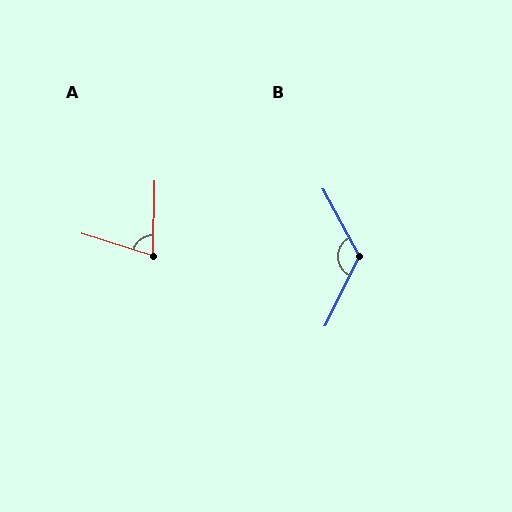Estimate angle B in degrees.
Approximately 125 degrees.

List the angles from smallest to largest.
A (74°), B (125°).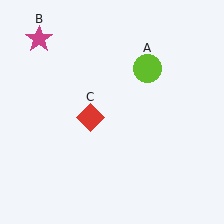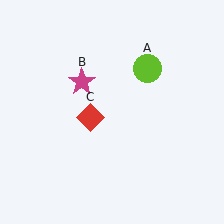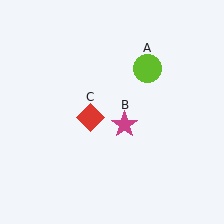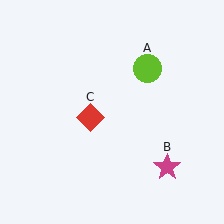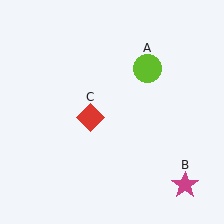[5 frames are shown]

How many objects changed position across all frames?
1 object changed position: magenta star (object B).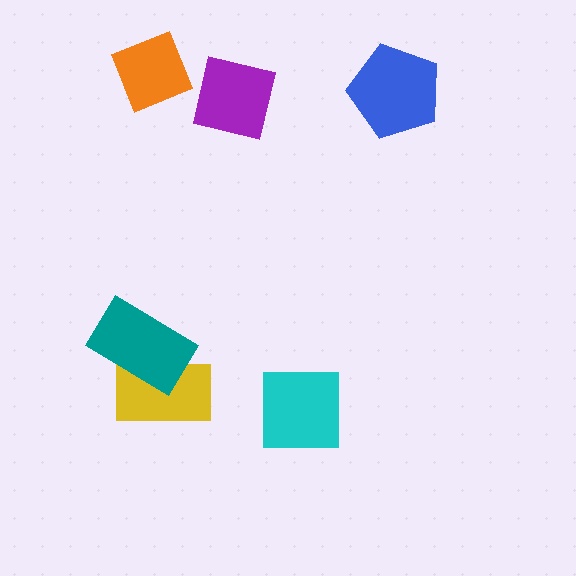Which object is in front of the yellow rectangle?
The teal rectangle is in front of the yellow rectangle.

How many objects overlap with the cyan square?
0 objects overlap with the cyan square.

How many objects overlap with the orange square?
0 objects overlap with the orange square.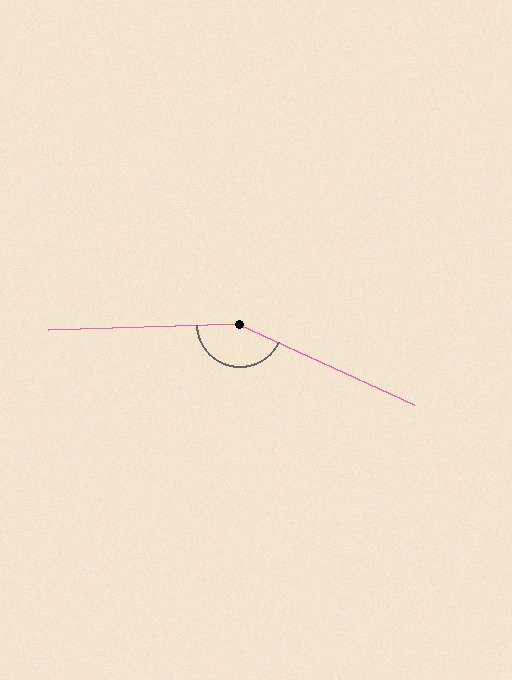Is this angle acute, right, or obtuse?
It is obtuse.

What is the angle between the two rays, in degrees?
Approximately 153 degrees.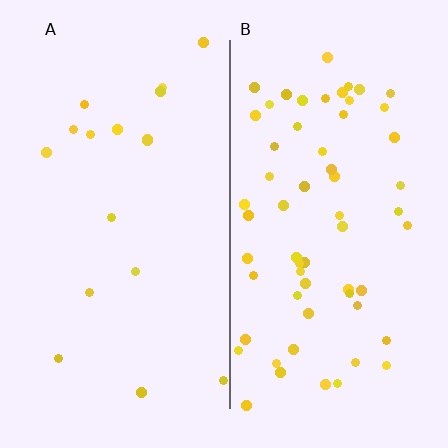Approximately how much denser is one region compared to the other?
Approximately 3.6× — region B over region A.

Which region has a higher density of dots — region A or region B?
B (the right).